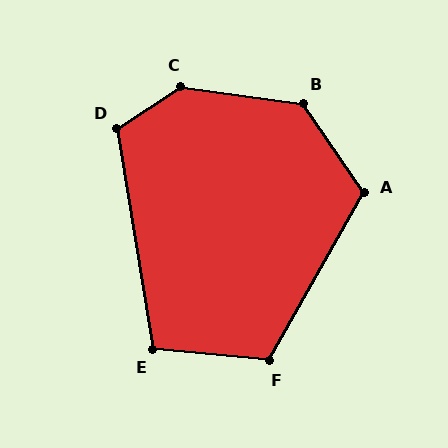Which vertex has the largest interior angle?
C, at approximately 139 degrees.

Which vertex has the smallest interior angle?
E, at approximately 105 degrees.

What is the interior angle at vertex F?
Approximately 114 degrees (obtuse).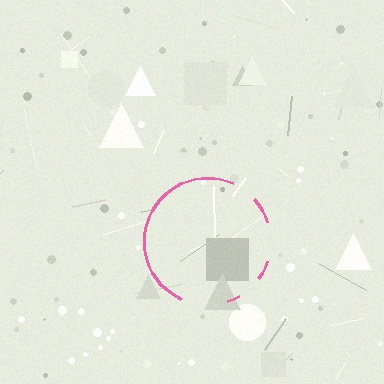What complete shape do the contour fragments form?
The contour fragments form a circle.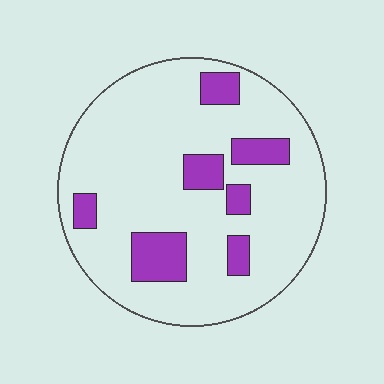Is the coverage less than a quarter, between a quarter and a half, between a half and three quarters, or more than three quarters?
Less than a quarter.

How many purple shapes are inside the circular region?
7.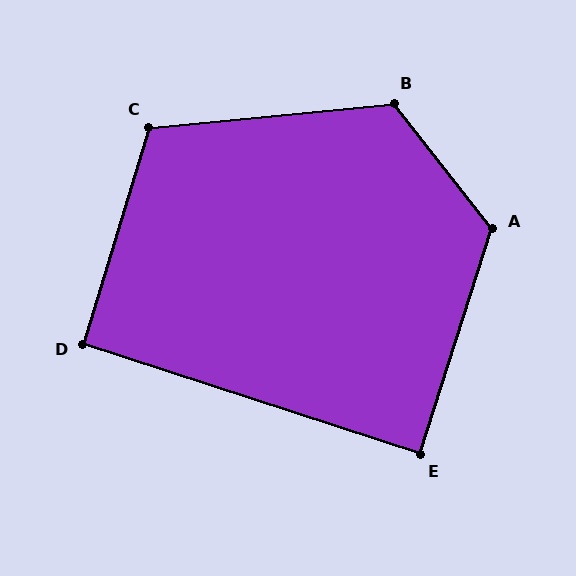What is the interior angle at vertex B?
Approximately 123 degrees (obtuse).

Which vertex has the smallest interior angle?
E, at approximately 90 degrees.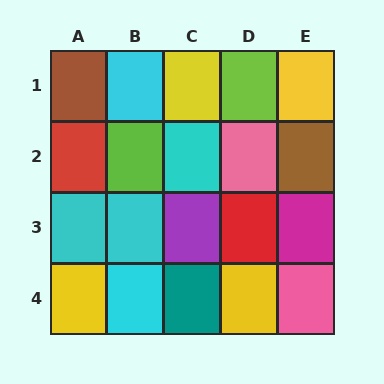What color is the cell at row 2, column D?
Pink.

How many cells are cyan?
5 cells are cyan.